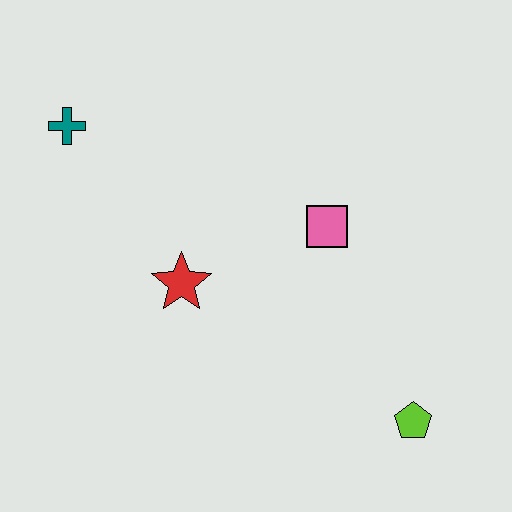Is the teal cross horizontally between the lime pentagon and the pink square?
No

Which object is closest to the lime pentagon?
The pink square is closest to the lime pentagon.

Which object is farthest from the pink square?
The teal cross is farthest from the pink square.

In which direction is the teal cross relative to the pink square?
The teal cross is to the left of the pink square.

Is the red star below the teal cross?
Yes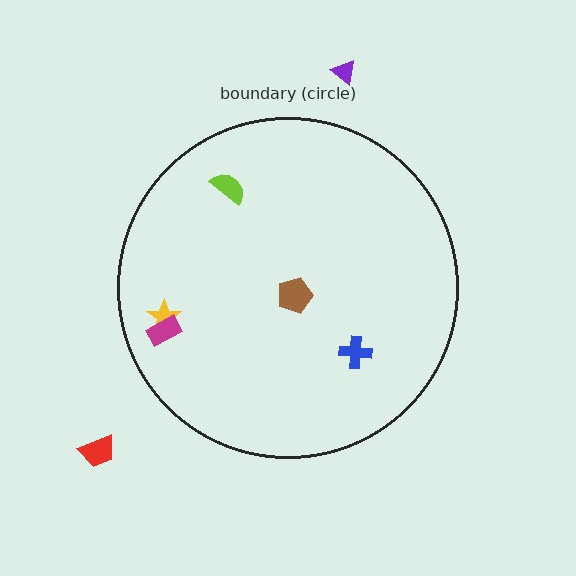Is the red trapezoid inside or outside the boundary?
Outside.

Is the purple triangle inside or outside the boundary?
Outside.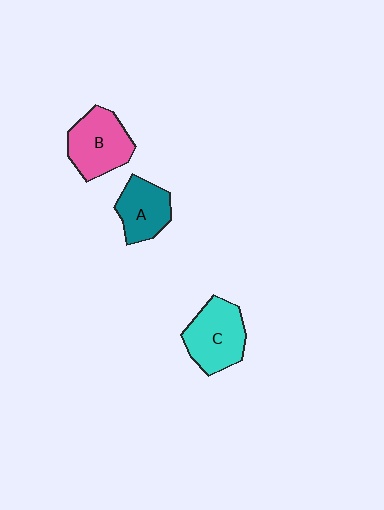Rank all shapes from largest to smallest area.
From largest to smallest: C (cyan), B (pink), A (teal).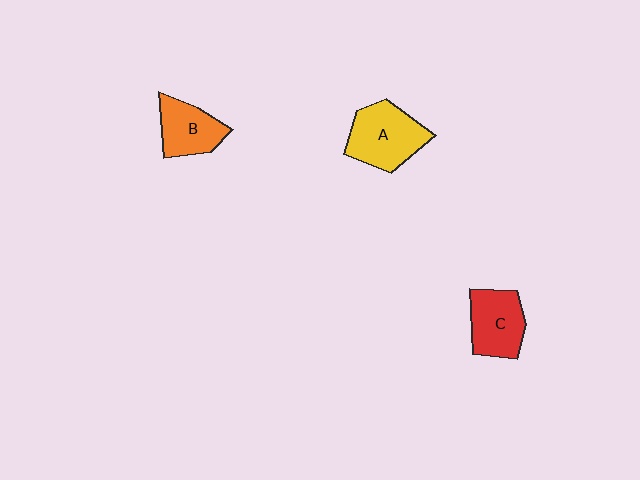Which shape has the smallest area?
Shape B (orange).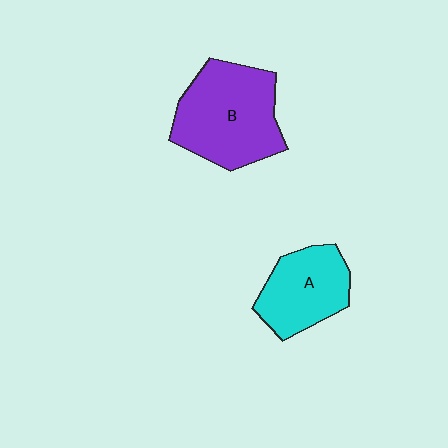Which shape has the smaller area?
Shape A (cyan).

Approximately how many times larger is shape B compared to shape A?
Approximately 1.5 times.